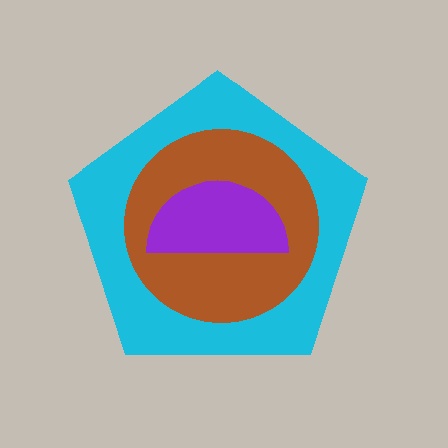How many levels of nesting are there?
3.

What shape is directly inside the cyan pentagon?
The brown circle.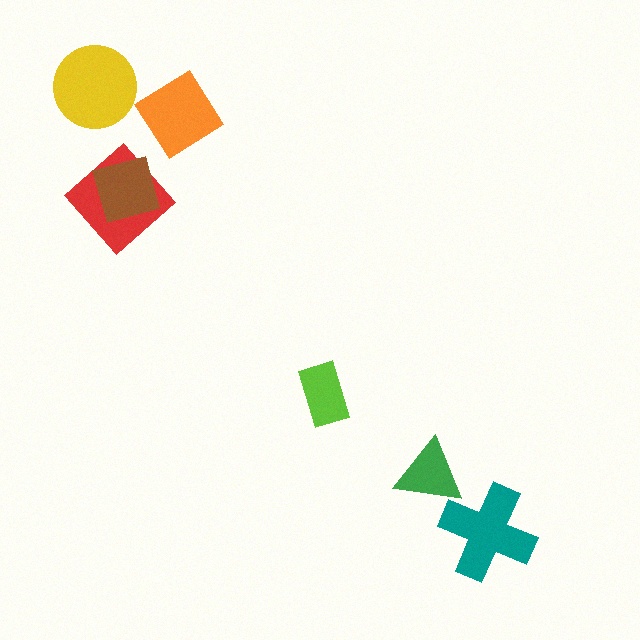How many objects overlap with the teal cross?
0 objects overlap with the teal cross.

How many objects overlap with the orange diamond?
0 objects overlap with the orange diamond.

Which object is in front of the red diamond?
The brown square is in front of the red diamond.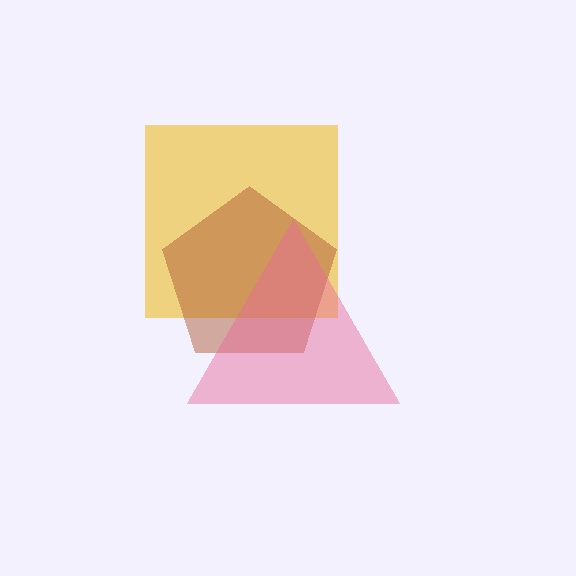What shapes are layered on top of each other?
The layered shapes are: a yellow square, a brown pentagon, a pink triangle.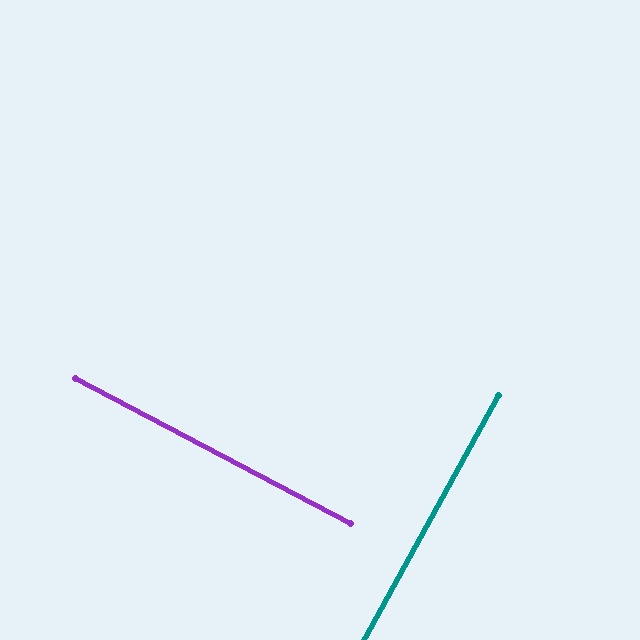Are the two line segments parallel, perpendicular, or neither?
Perpendicular — they meet at approximately 89°.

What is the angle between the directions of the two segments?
Approximately 89 degrees.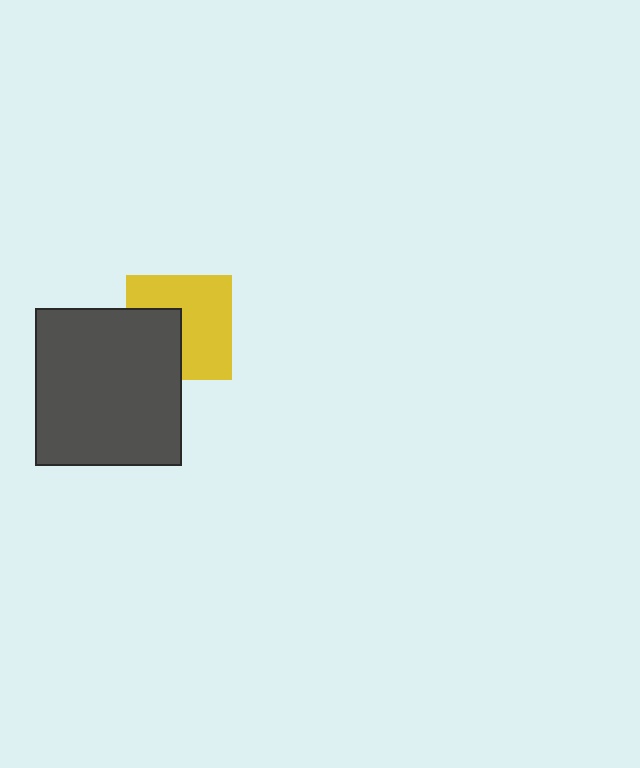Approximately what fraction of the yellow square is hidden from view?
Roughly 37% of the yellow square is hidden behind the dark gray rectangle.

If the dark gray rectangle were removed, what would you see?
You would see the complete yellow square.